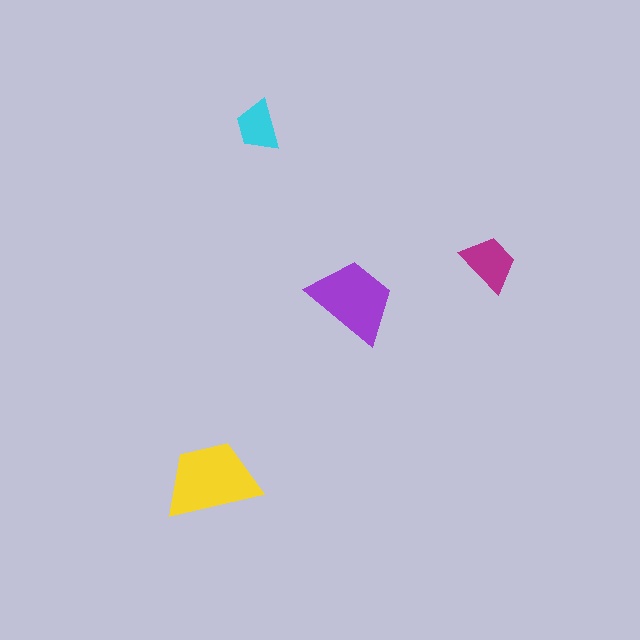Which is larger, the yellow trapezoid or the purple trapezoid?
The yellow one.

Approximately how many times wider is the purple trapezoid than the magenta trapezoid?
About 1.5 times wider.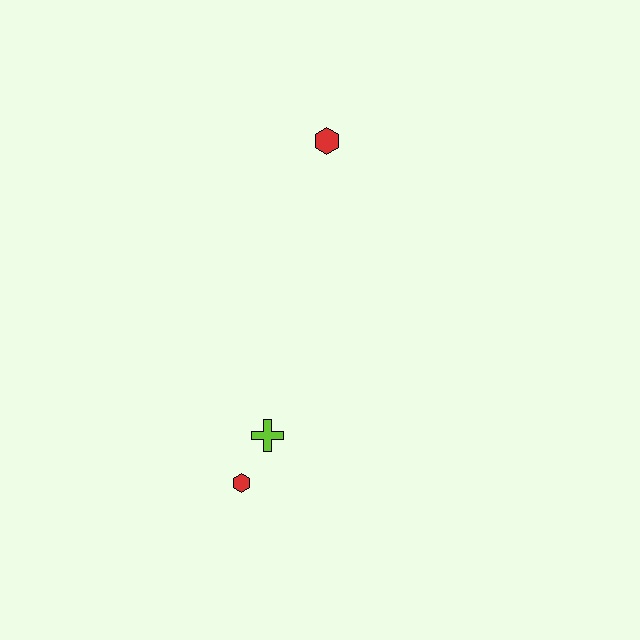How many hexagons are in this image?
There are 2 hexagons.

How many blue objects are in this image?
There are no blue objects.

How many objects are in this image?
There are 3 objects.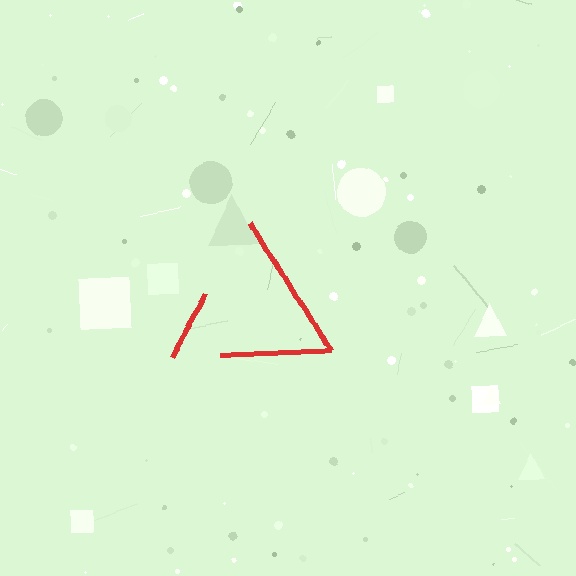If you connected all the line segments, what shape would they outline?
They would outline a triangle.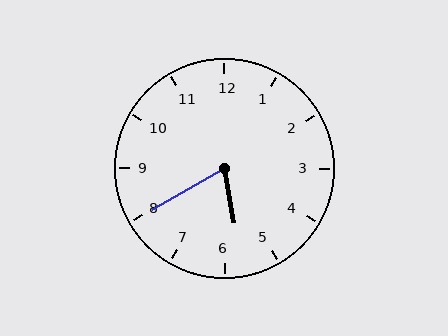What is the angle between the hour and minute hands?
Approximately 70 degrees.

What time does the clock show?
5:40.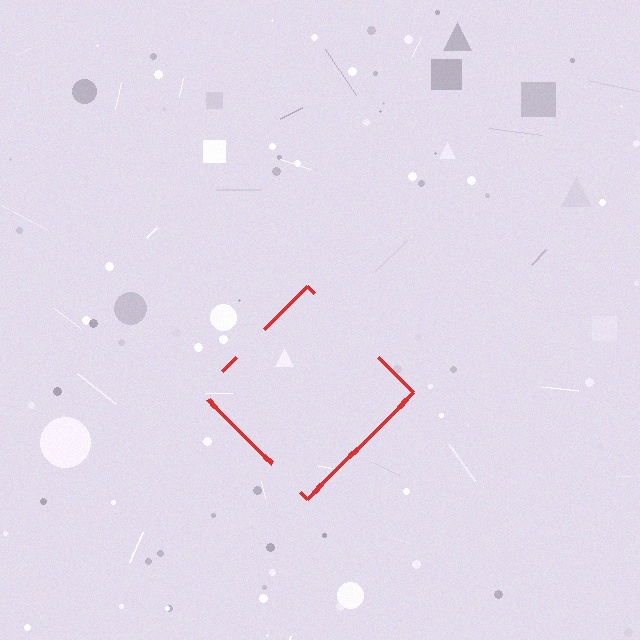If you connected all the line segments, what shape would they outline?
They would outline a diamond.